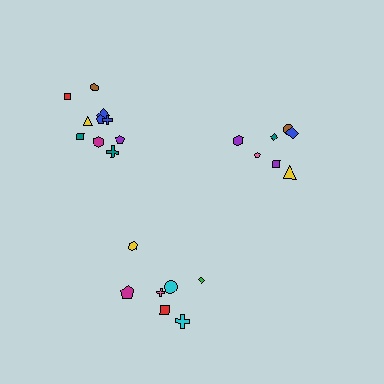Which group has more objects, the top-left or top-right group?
The top-left group.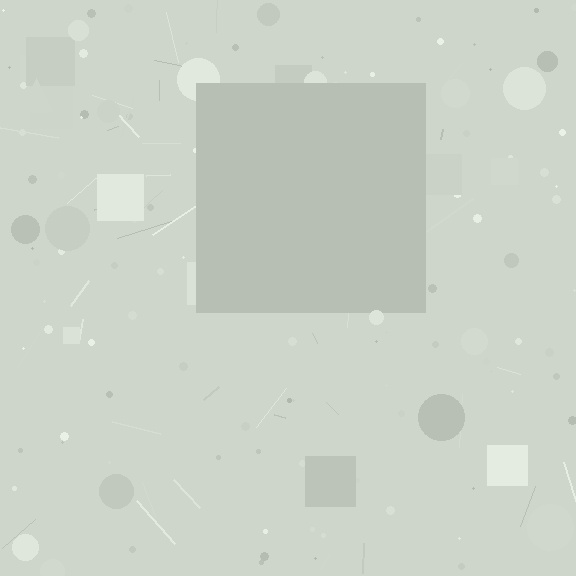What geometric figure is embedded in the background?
A square is embedded in the background.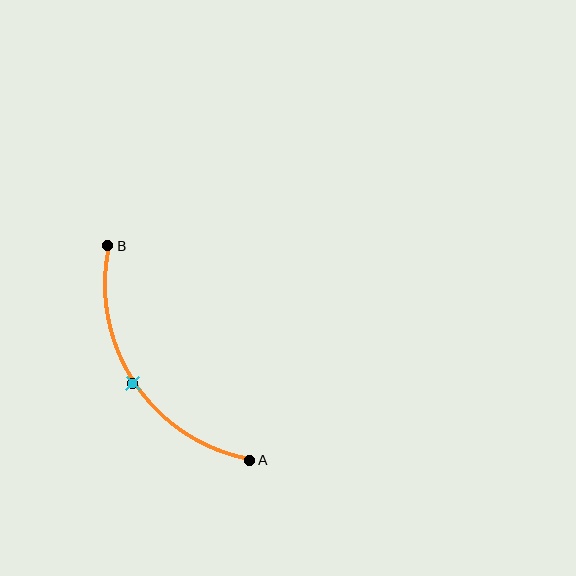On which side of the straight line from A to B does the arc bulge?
The arc bulges to the left of the straight line connecting A and B.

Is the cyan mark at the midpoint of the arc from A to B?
Yes. The cyan mark lies on the arc at equal arc-length from both A and B — it is the arc midpoint.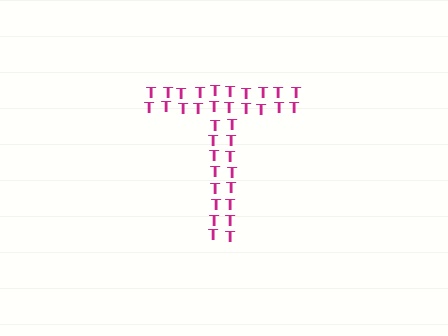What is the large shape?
The large shape is the letter T.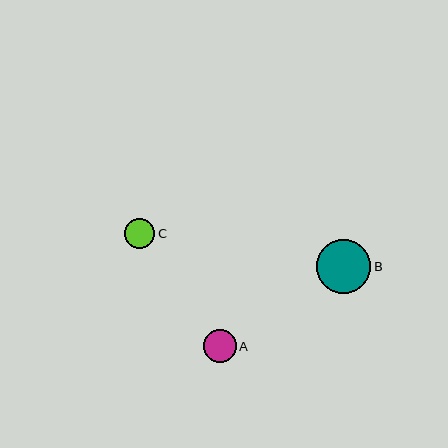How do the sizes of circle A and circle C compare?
Circle A and circle C are approximately the same size.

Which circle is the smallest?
Circle C is the smallest with a size of approximately 30 pixels.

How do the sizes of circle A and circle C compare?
Circle A and circle C are approximately the same size.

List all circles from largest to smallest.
From largest to smallest: B, A, C.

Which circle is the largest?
Circle B is the largest with a size of approximately 55 pixels.